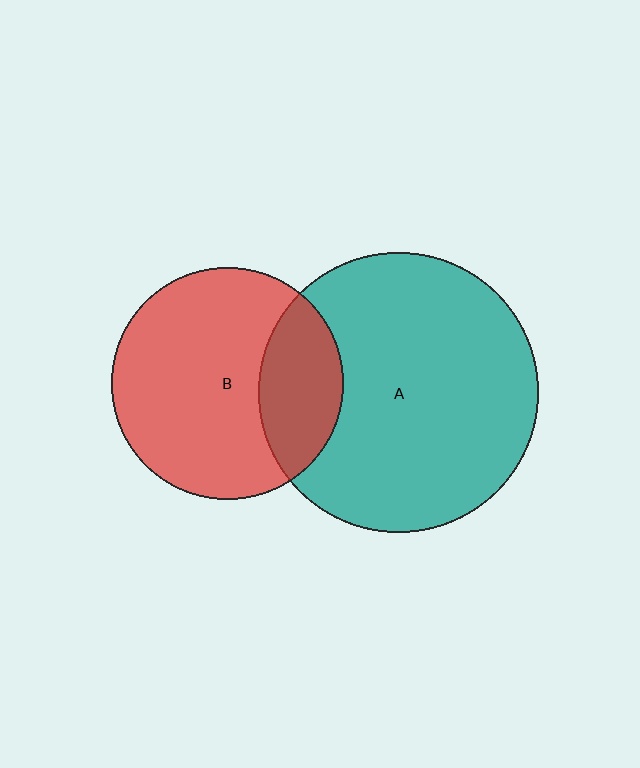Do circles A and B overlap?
Yes.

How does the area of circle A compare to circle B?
Approximately 1.5 times.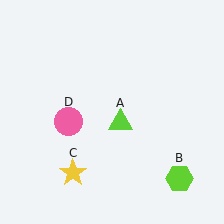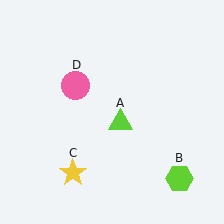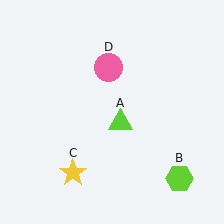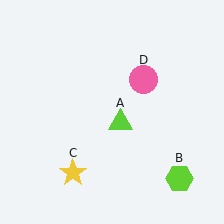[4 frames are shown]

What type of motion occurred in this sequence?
The pink circle (object D) rotated clockwise around the center of the scene.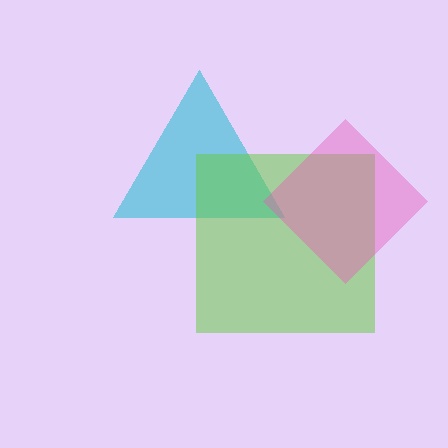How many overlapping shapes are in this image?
There are 3 overlapping shapes in the image.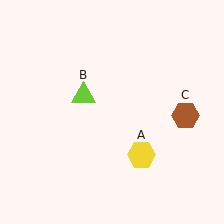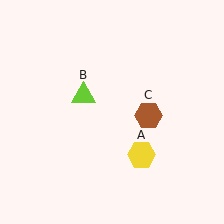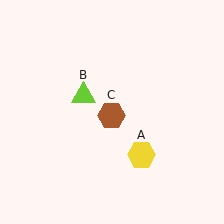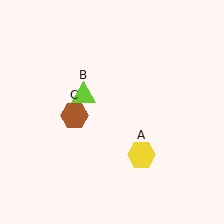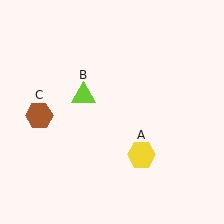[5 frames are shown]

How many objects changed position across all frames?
1 object changed position: brown hexagon (object C).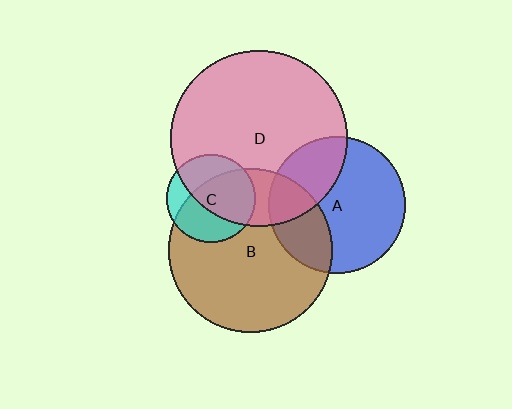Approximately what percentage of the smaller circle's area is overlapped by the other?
Approximately 70%.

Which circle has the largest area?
Circle D (pink).